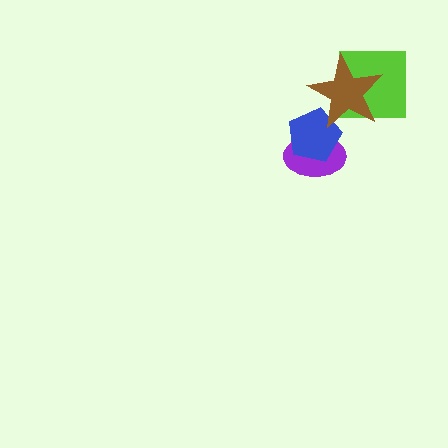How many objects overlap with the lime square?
1 object overlaps with the lime square.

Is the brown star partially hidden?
No, no other shape covers it.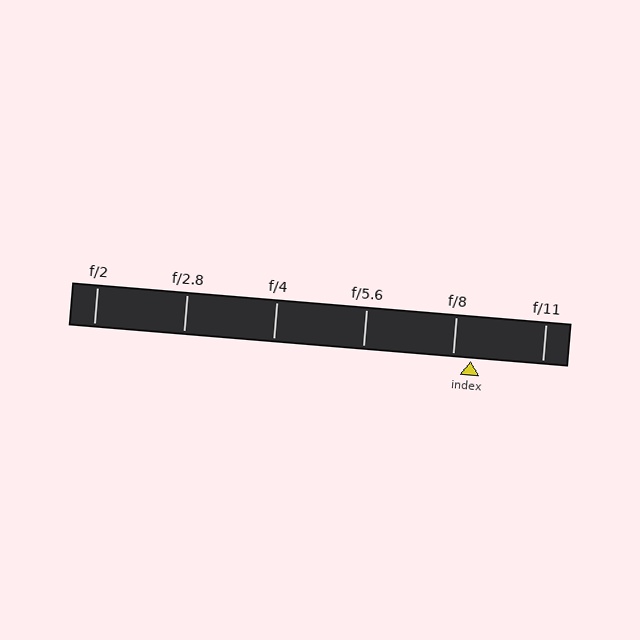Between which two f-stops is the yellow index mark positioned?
The index mark is between f/8 and f/11.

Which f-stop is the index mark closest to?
The index mark is closest to f/8.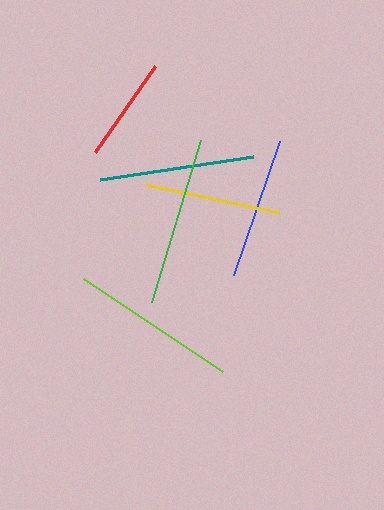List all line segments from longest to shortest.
From longest to shortest: green, lime, teal, blue, yellow, red.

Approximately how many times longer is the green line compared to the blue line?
The green line is approximately 1.2 times the length of the blue line.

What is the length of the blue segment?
The blue segment is approximately 141 pixels long.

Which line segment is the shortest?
The red line is the shortest at approximately 105 pixels.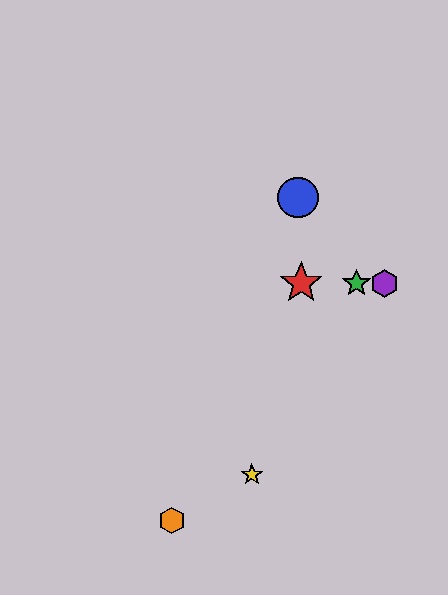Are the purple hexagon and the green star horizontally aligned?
Yes, both are at y≈283.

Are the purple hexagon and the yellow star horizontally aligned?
No, the purple hexagon is at y≈283 and the yellow star is at y≈475.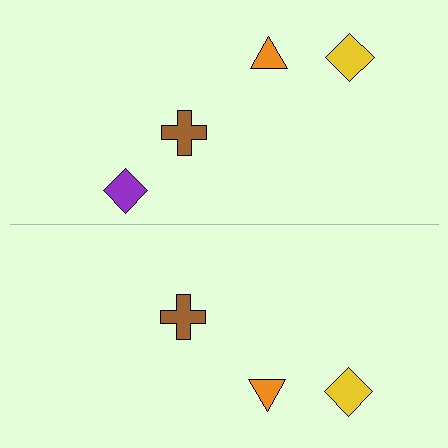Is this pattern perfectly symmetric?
No, the pattern is not perfectly symmetric. A purple diamond is missing from the bottom side.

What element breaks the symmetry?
A purple diamond is missing from the bottom side.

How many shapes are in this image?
There are 7 shapes in this image.